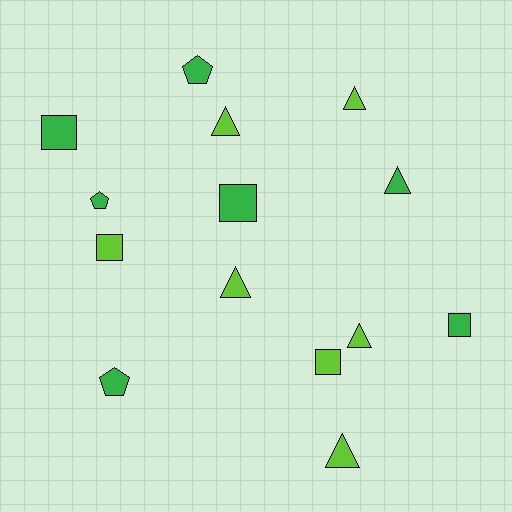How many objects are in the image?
There are 14 objects.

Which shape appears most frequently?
Triangle, with 6 objects.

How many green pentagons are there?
There are 3 green pentagons.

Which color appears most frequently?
Lime, with 7 objects.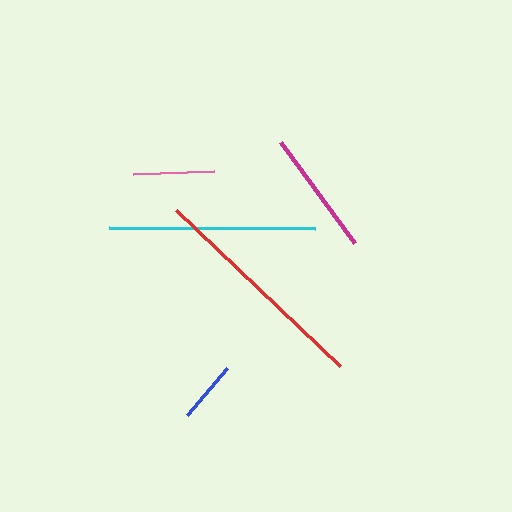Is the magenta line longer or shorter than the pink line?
The magenta line is longer than the pink line.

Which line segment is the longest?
The red line is the longest at approximately 227 pixels.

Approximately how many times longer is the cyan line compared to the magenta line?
The cyan line is approximately 1.7 times the length of the magenta line.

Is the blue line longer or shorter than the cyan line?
The cyan line is longer than the blue line.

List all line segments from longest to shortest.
From longest to shortest: red, cyan, magenta, pink, blue.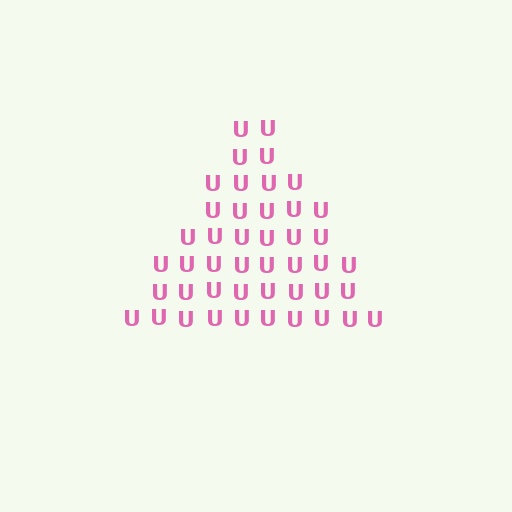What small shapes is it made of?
It is made of small letter U's.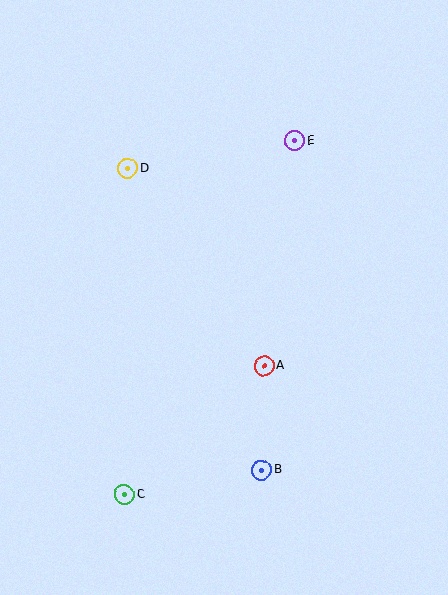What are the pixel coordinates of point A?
Point A is at (264, 366).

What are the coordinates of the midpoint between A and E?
The midpoint between A and E is at (279, 253).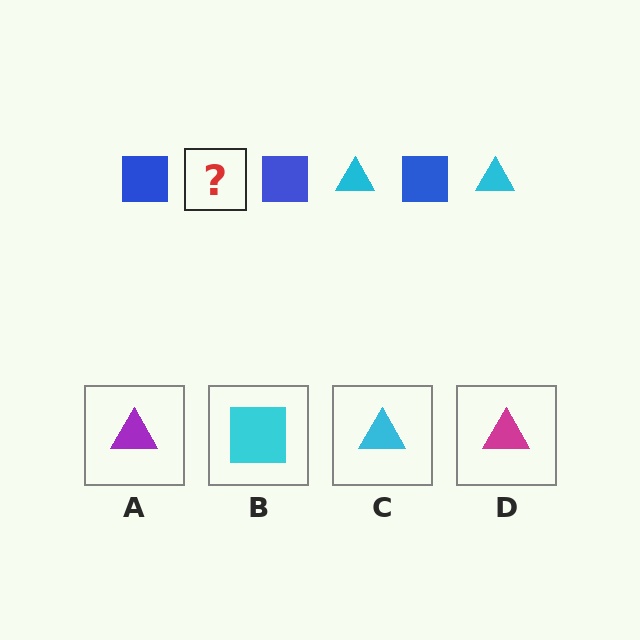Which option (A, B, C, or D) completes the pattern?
C.